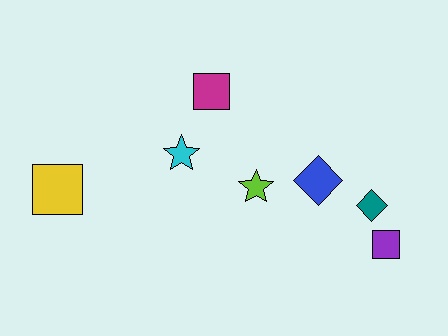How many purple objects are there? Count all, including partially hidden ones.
There is 1 purple object.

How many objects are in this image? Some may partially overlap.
There are 7 objects.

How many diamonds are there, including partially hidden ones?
There are 2 diamonds.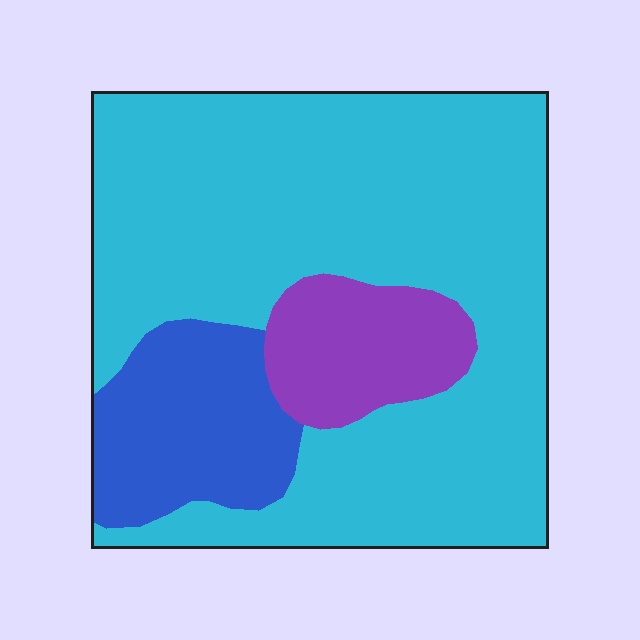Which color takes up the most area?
Cyan, at roughly 70%.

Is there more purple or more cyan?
Cyan.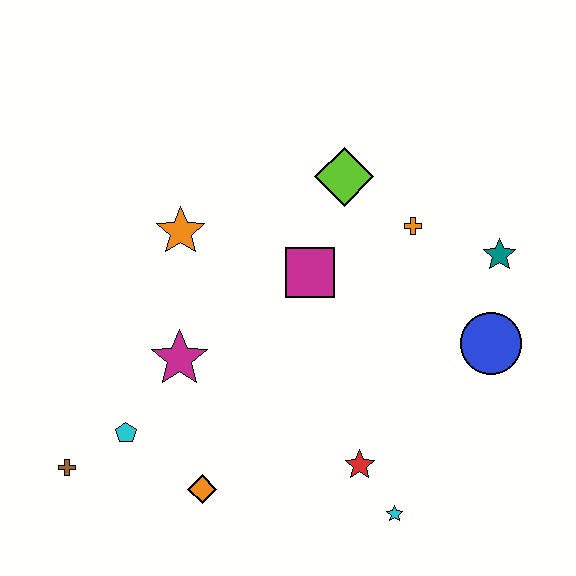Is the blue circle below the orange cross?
Yes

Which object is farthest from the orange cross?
The brown cross is farthest from the orange cross.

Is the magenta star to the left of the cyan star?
Yes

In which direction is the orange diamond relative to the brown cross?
The orange diamond is to the right of the brown cross.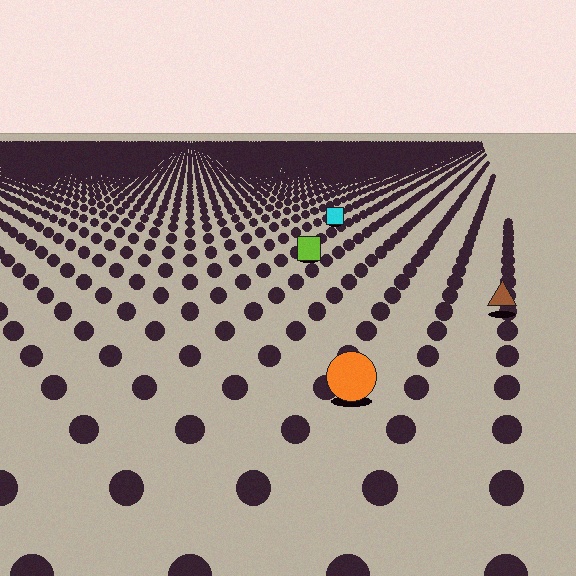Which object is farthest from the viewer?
The cyan square is farthest from the viewer. It appears smaller and the ground texture around it is denser.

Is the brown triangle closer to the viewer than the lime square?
Yes. The brown triangle is closer — you can tell from the texture gradient: the ground texture is coarser near it.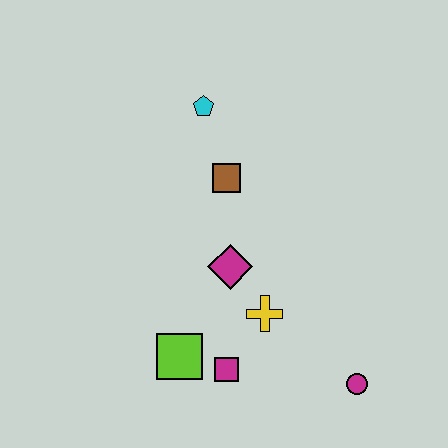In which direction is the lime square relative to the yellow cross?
The lime square is to the left of the yellow cross.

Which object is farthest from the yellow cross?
The cyan pentagon is farthest from the yellow cross.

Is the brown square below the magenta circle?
No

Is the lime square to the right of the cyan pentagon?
No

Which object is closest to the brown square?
The cyan pentagon is closest to the brown square.